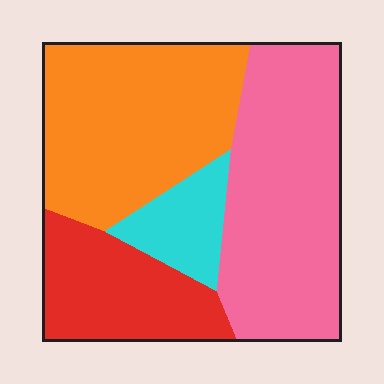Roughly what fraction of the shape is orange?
Orange covers roughly 35% of the shape.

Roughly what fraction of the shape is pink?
Pink covers about 35% of the shape.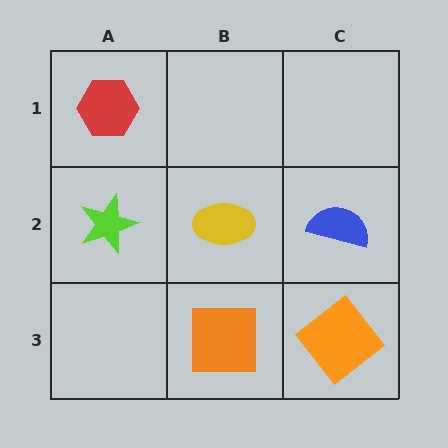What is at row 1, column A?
A red hexagon.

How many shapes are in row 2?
3 shapes.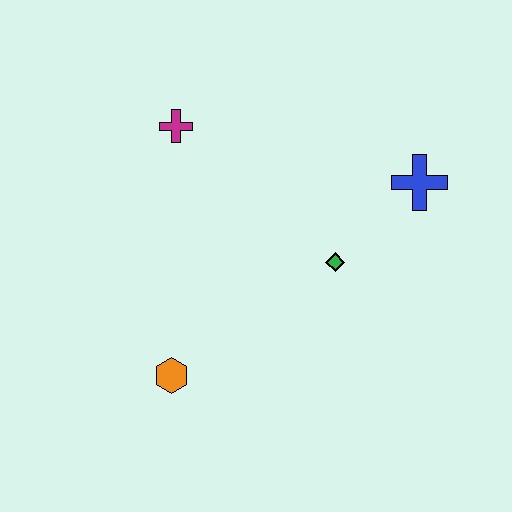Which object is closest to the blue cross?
The green diamond is closest to the blue cross.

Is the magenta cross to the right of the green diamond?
No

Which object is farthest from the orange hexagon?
The blue cross is farthest from the orange hexagon.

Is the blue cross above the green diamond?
Yes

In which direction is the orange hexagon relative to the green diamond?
The orange hexagon is to the left of the green diamond.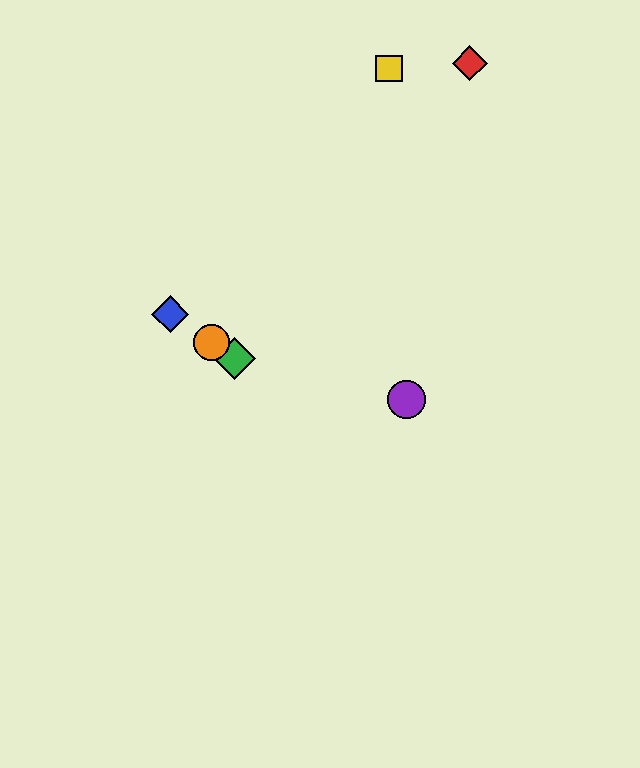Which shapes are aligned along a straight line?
The blue diamond, the green diamond, the orange circle are aligned along a straight line.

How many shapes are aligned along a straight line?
3 shapes (the blue diamond, the green diamond, the orange circle) are aligned along a straight line.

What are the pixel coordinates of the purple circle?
The purple circle is at (406, 399).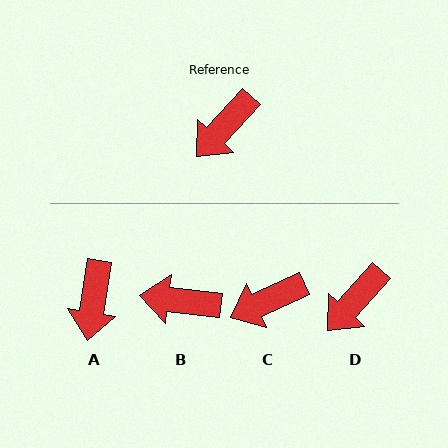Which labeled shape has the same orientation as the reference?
D.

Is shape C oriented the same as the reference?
No, it is off by about 24 degrees.